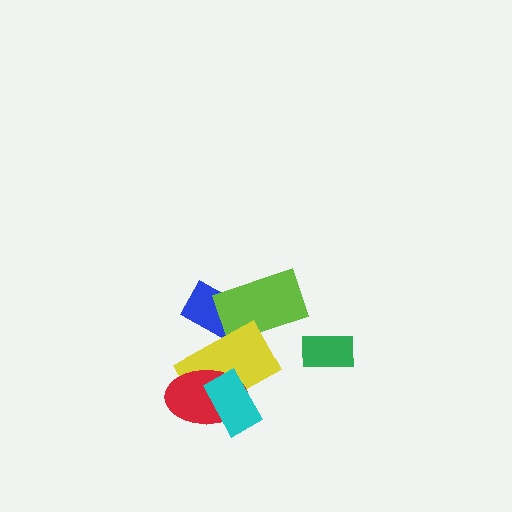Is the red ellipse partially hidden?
Yes, it is partially covered by another shape.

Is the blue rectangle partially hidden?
Yes, it is partially covered by another shape.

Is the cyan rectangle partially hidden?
No, no other shape covers it.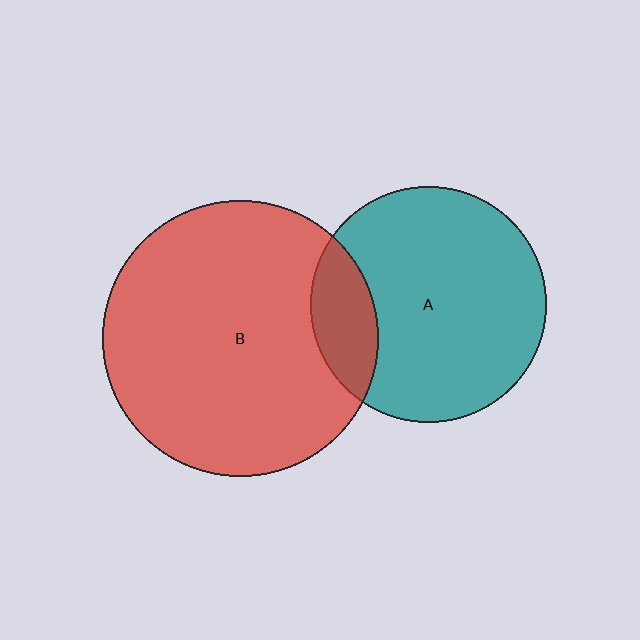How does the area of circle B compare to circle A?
Approximately 1.4 times.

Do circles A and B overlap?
Yes.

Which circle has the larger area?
Circle B (red).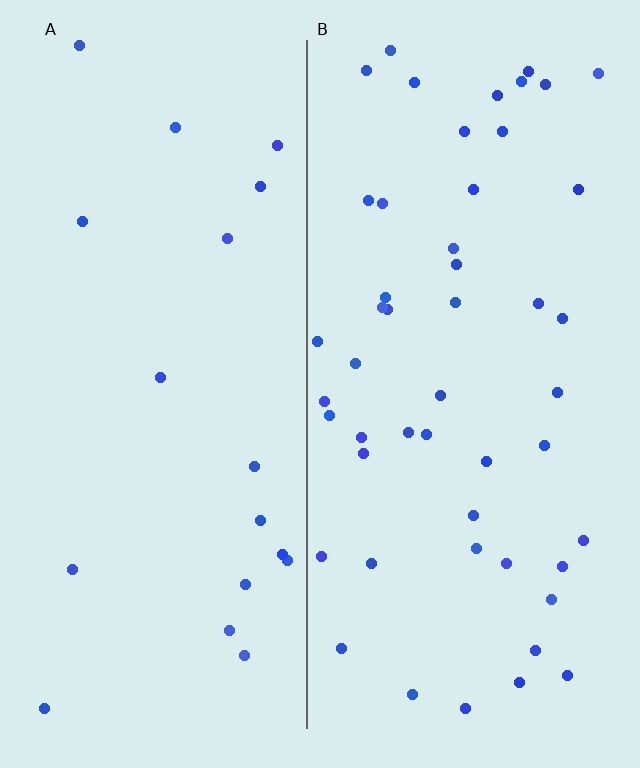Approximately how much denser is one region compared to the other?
Approximately 2.7× — region B over region A.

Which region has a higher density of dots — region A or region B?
B (the right).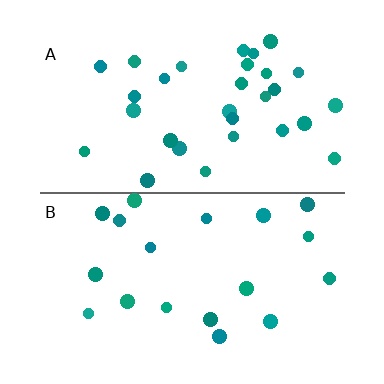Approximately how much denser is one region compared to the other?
Approximately 1.6× — region A over region B.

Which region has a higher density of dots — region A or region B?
A (the top).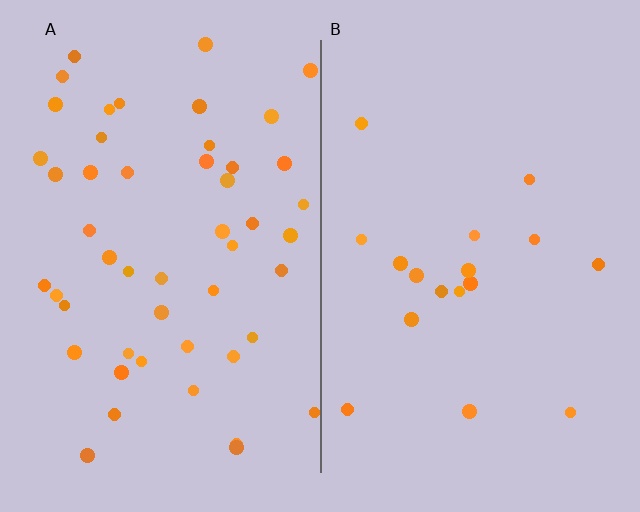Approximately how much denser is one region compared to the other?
Approximately 2.9× — region A over region B.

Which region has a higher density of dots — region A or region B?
A (the left).